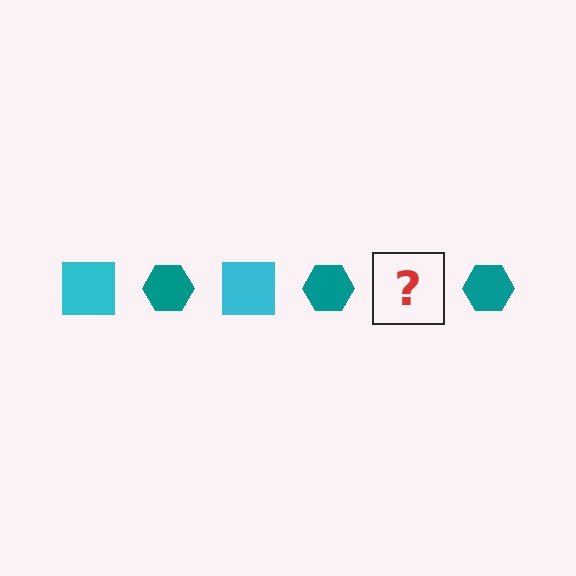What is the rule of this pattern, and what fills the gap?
The rule is that the pattern alternates between cyan square and teal hexagon. The gap should be filled with a cyan square.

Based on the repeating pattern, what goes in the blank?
The blank should be a cyan square.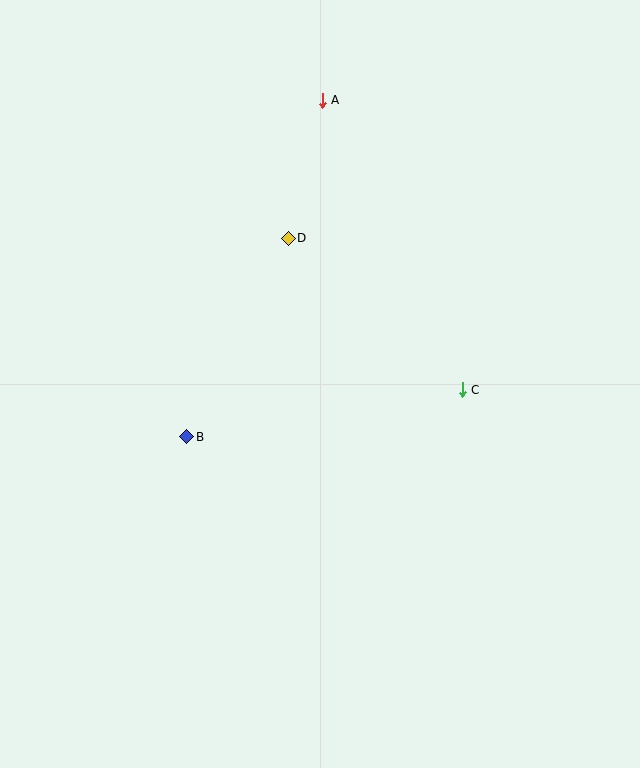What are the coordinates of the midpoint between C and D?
The midpoint between C and D is at (375, 314).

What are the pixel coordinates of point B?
Point B is at (187, 437).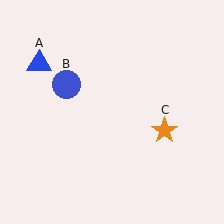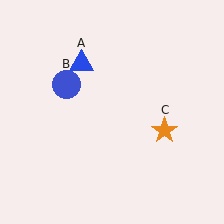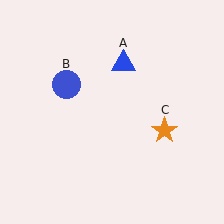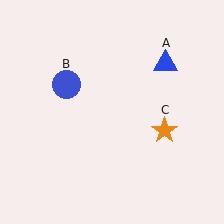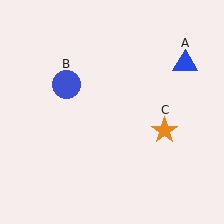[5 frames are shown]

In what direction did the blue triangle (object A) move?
The blue triangle (object A) moved right.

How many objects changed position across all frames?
1 object changed position: blue triangle (object A).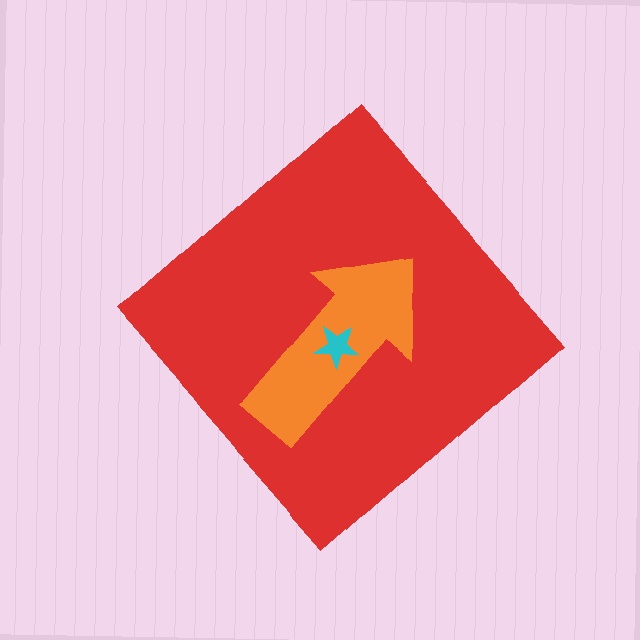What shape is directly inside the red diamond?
The orange arrow.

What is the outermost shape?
The red diamond.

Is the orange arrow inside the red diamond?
Yes.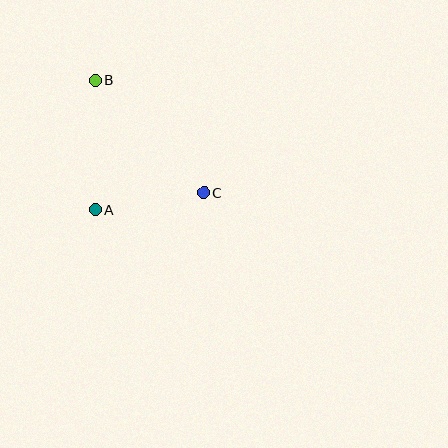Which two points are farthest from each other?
Points B and C are farthest from each other.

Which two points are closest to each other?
Points A and C are closest to each other.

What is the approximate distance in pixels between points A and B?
The distance between A and B is approximately 130 pixels.